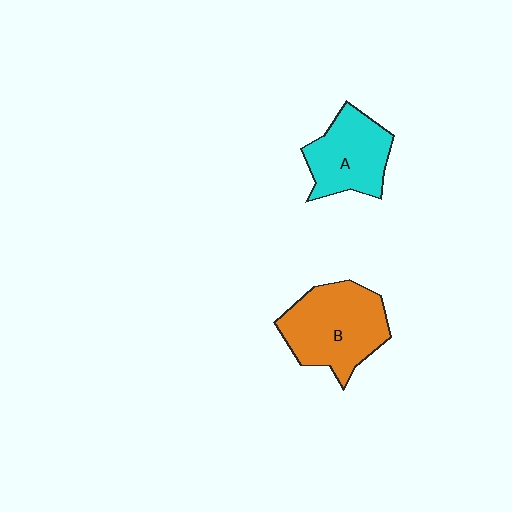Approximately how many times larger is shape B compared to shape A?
Approximately 1.3 times.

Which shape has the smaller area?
Shape A (cyan).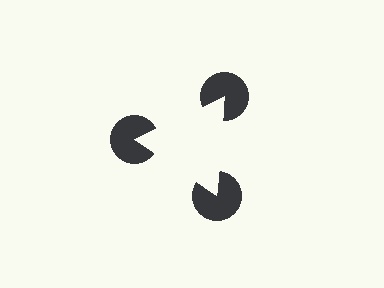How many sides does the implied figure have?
3 sides.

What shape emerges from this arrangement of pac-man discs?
An illusory triangle — its edges are inferred from the aligned wedge cuts in the pac-man discs, not physically drawn.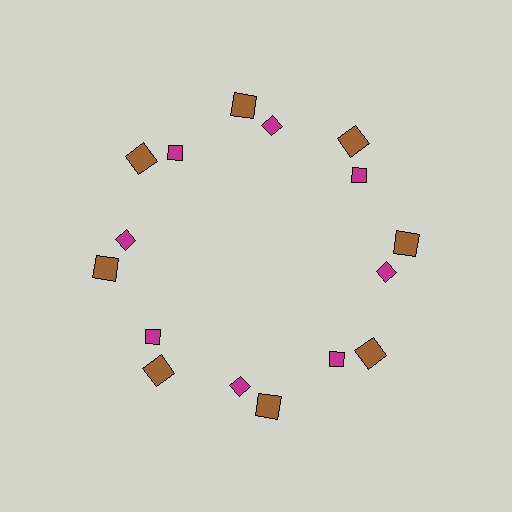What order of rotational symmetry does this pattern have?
This pattern has 8-fold rotational symmetry.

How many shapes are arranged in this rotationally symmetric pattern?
There are 16 shapes, arranged in 8 groups of 2.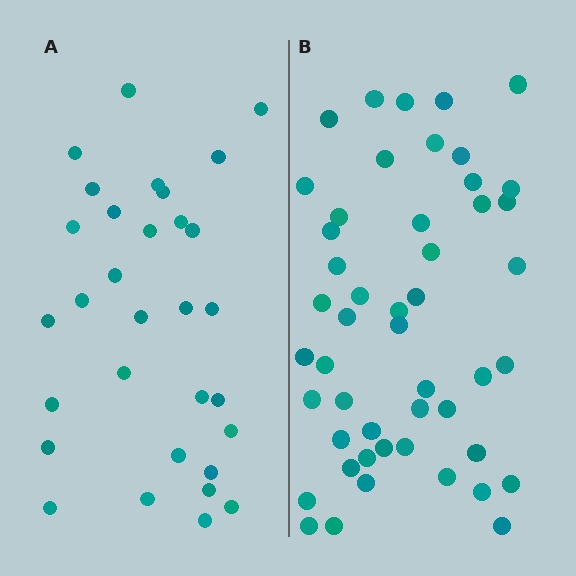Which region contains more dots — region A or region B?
Region B (the right region) has more dots.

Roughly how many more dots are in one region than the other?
Region B has approximately 20 more dots than region A.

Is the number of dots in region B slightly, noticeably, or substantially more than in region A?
Region B has substantially more. The ratio is roughly 1.6 to 1.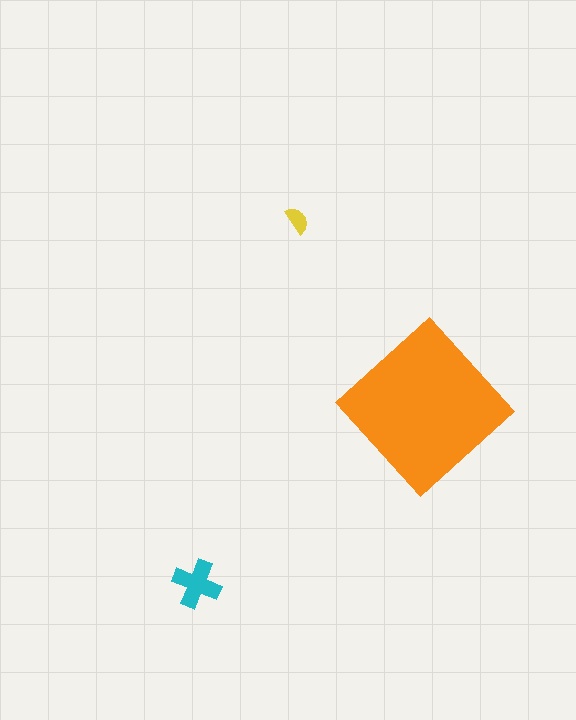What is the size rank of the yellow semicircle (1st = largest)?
3rd.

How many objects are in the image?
There are 3 objects in the image.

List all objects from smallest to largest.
The yellow semicircle, the cyan cross, the orange diamond.